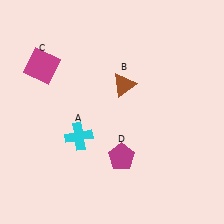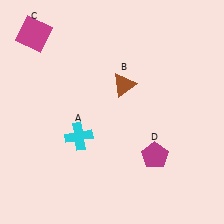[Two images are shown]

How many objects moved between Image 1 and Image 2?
2 objects moved between the two images.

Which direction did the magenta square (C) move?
The magenta square (C) moved up.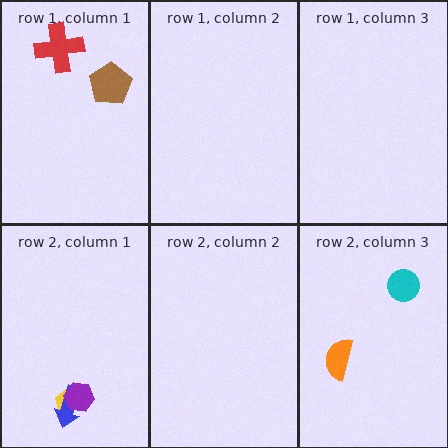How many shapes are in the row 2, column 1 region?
3.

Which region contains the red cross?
The row 1, column 1 region.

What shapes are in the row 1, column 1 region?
The red cross, the brown pentagon.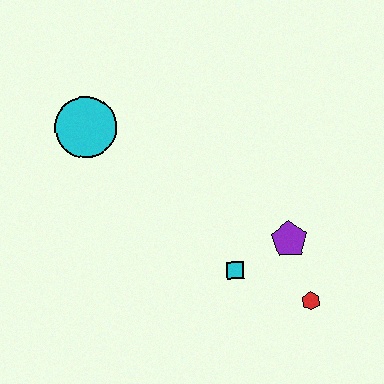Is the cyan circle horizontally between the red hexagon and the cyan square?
No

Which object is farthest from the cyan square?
The cyan circle is farthest from the cyan square.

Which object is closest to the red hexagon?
The purple pentagon is closest to the red hexagon.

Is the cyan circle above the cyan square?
Yes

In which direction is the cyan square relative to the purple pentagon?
The cyan square is to the left of the purple pentagon.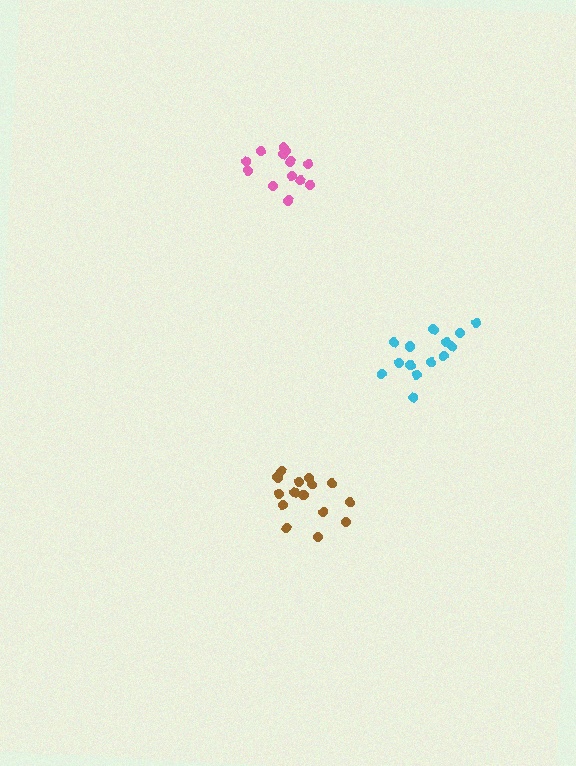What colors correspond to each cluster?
The clusters are colored: brown, cyan, pink.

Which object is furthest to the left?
The pink cluster is leftmost.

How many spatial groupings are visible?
There are 3 spatial groupings.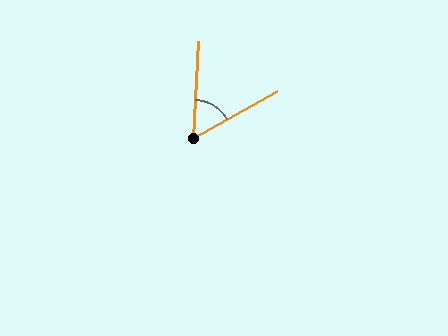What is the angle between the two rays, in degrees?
Approximately 58 degrees.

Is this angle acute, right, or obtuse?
It is acute.